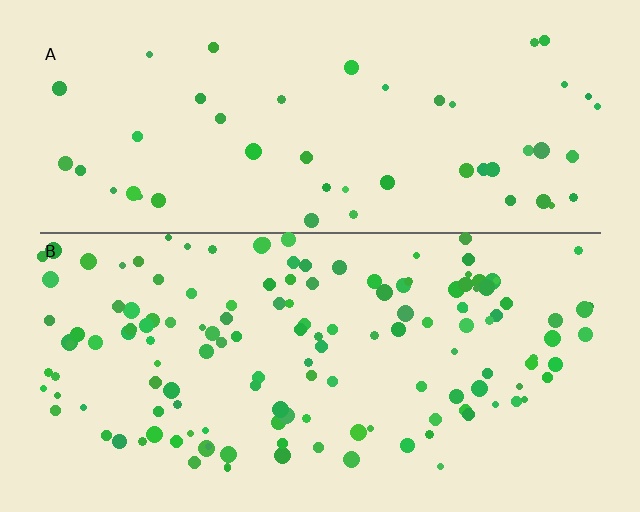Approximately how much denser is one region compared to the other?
Approximately 2.8× — region B over region A.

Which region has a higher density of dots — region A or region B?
B (the bottom).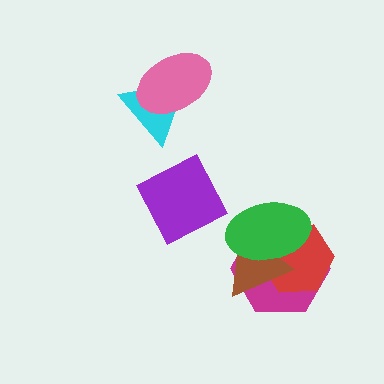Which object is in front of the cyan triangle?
The pink ellipse is in front of the cyan triangle.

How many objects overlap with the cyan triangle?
1 object overlaps with the cyan triangle.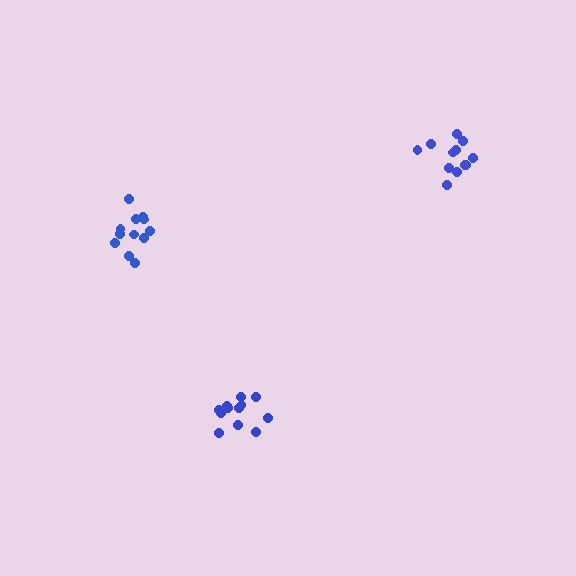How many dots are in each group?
Group 1: 12 dots, Group 2: 13 dots, Group 3: 12 dots (37 total).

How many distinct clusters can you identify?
There are 3 distinct clusters.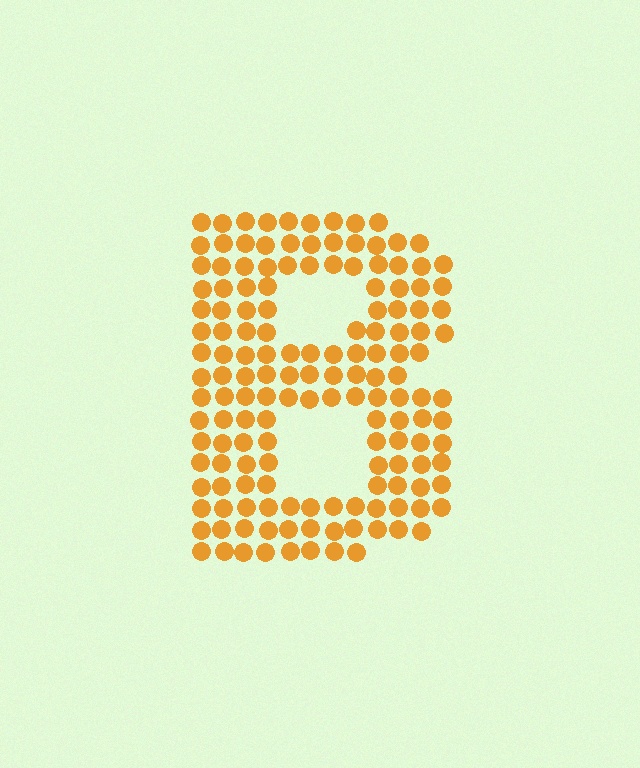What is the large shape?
The large shape is the letter B.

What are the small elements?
The small elements are circles.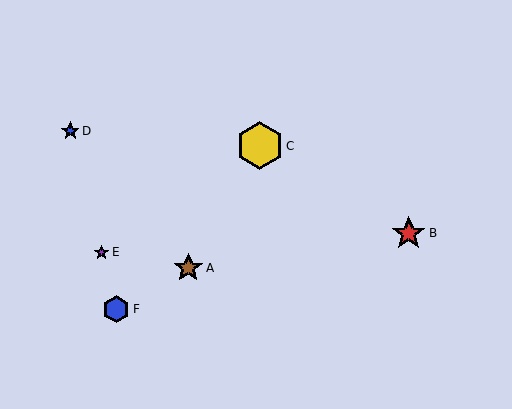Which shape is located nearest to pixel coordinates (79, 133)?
The blue star (labeled D) at (70, 131) is nearest to that location.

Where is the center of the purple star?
The center of the purple star is at (102, 252).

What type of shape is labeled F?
Shape F is a blue hexagon.